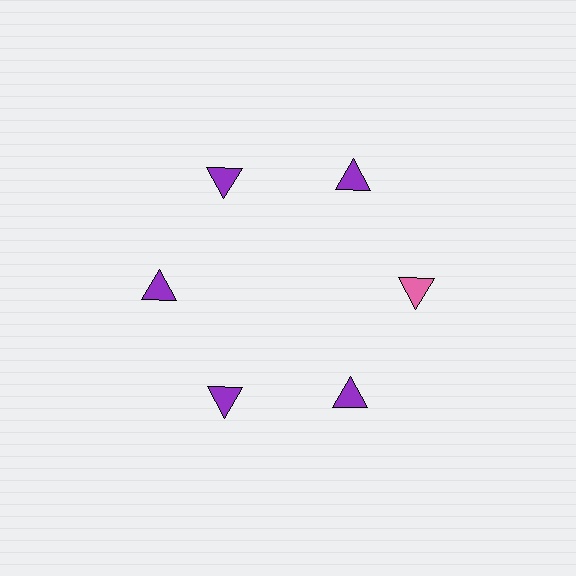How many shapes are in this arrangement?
There are 6 shapes arranged in a ring pattern.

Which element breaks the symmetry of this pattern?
The pink triangle at roughly the 3 o'clock position breaks the symmetry. All other shapes are purple triangles.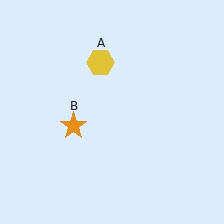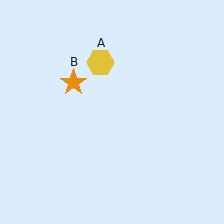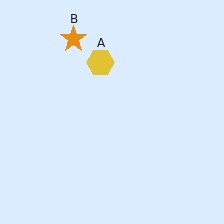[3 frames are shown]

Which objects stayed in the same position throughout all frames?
Yellow hexagon (object A) remained stationary.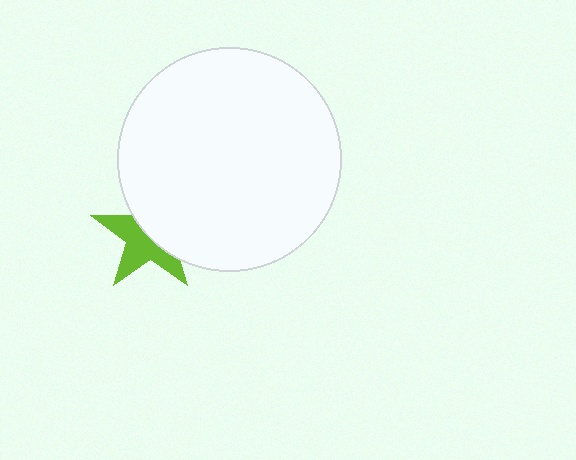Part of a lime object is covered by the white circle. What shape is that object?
It is a star.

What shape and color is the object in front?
The object in front is a white circle.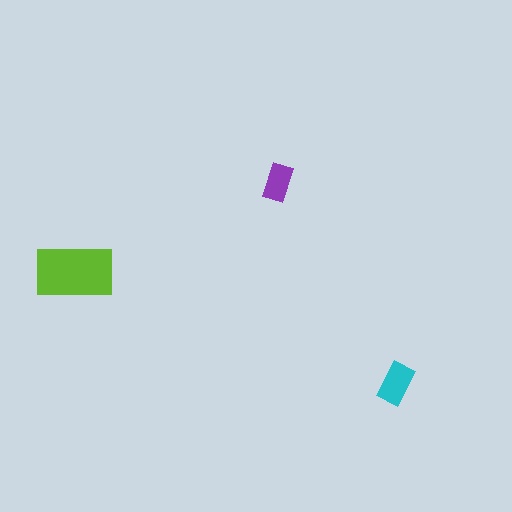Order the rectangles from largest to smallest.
the lime one, the cyan one, the purple one.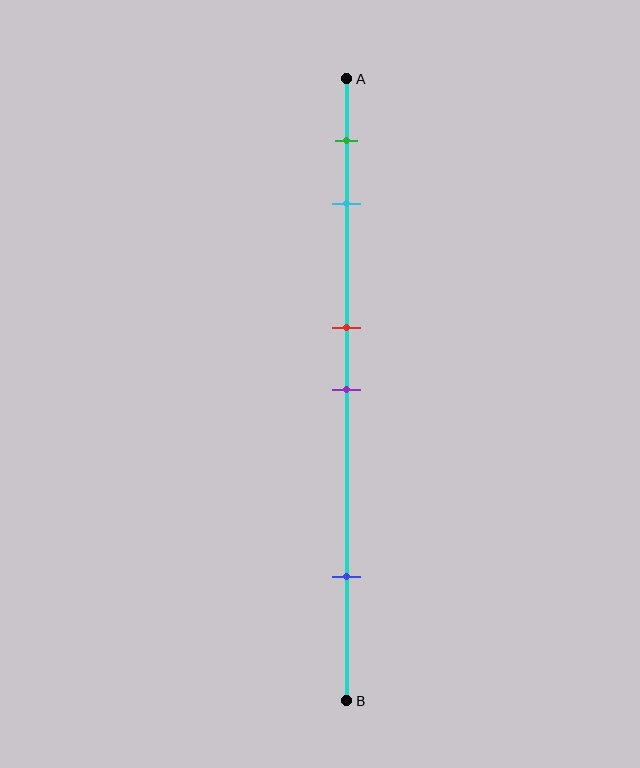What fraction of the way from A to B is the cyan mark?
The cyan mark is approximately 20% (0.2) of the way from A to B.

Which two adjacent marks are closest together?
The red and purple marks are the closest adjacent pair.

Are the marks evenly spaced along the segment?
No, the marks are not evenly spaced.